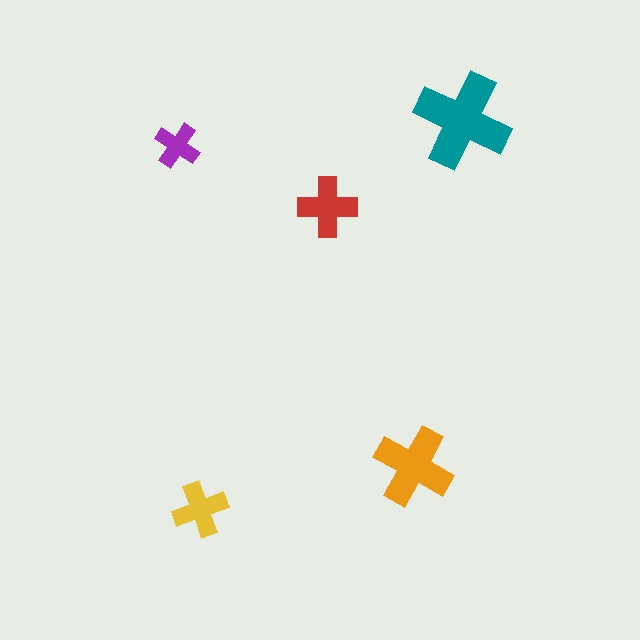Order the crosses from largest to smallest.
the teal one, the orange one, the red one, the yellow one, the purple one.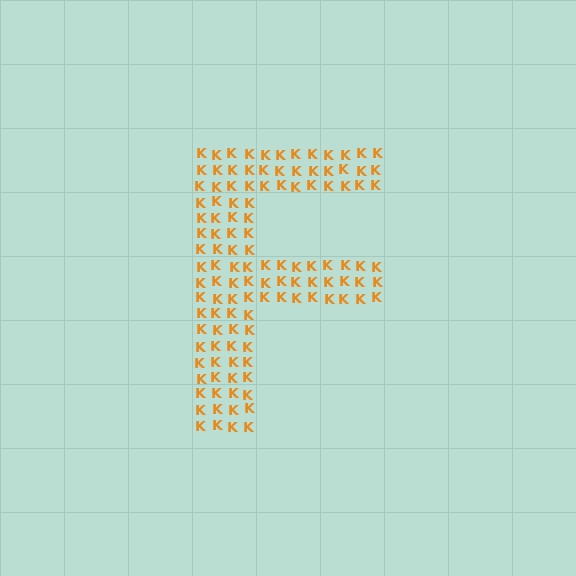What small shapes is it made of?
It is made of small letter K's.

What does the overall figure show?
The overall figure shows the letter F.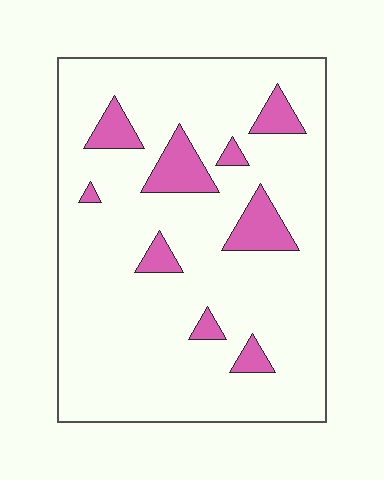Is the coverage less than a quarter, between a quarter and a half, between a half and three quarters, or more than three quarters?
Less than a quarter.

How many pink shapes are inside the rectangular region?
9.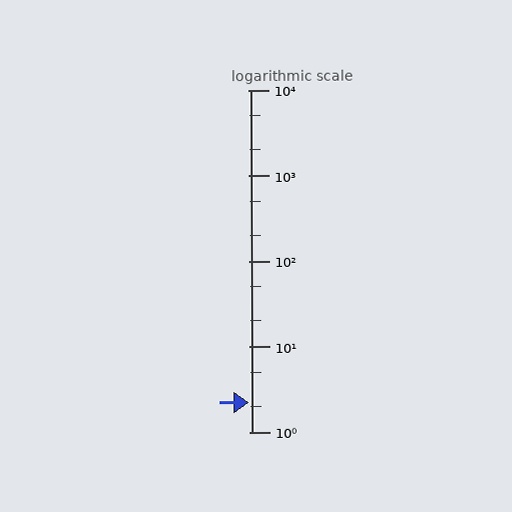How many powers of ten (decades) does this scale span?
The scale spans 4 decades, from 1 to 10000.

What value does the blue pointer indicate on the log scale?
The pointer indicates approximately 2.2.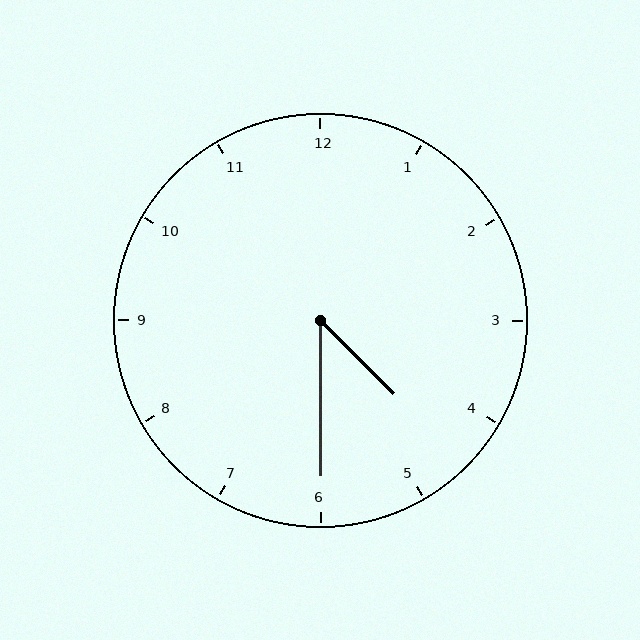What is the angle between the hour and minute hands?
Approximately 45 degrees.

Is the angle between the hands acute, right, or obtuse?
It is acute.